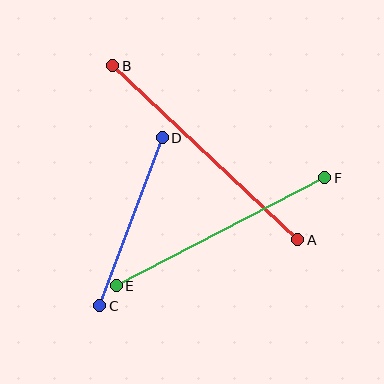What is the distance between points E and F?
The distance is approximately 235 pixels.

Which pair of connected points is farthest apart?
Points A and B are farthest apart.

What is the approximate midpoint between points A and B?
The midpoint is at approximately (205, 153) pixels.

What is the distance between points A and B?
The distance is approximately 254 pixels.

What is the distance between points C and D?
The distance is approximately 179 pixels.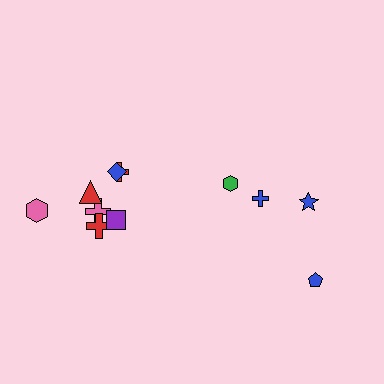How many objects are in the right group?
There are 4 objects.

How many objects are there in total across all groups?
There are 11 objects.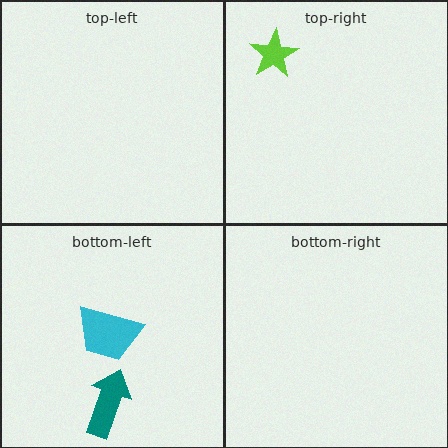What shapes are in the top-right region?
The lime star.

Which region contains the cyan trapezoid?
The bottom-left region.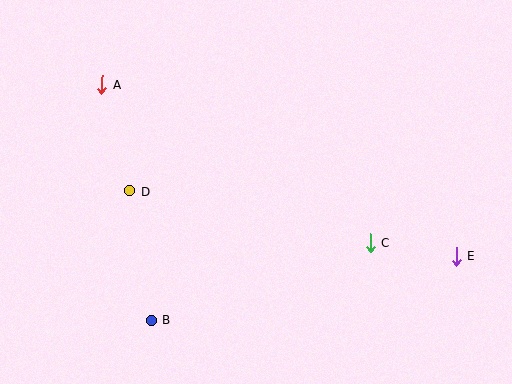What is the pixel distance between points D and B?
The distance between D and B is 130 pixels.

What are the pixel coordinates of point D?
Point D is at (130, 191).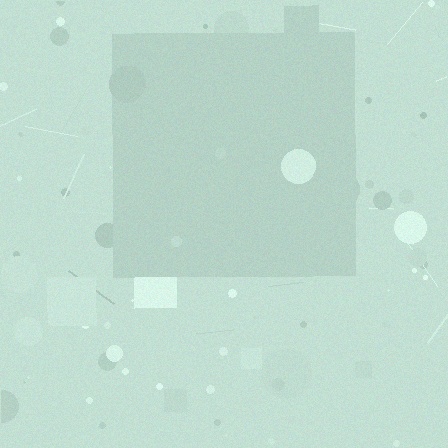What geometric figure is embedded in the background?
A square is embedded in the background.